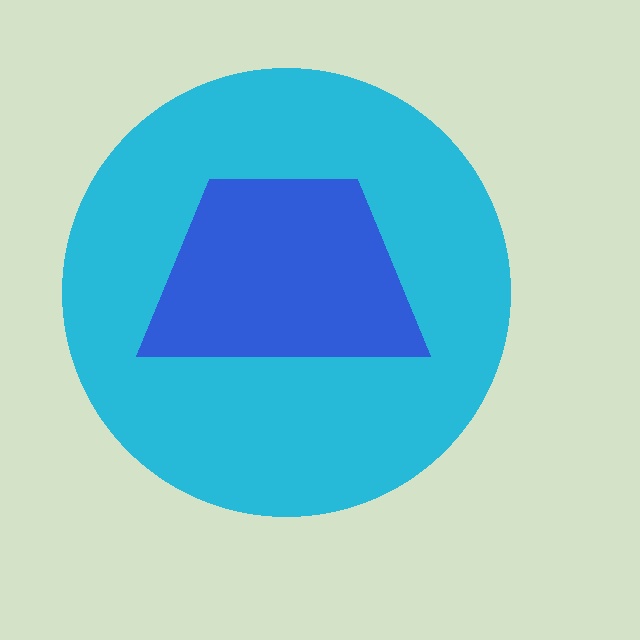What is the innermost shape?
The blue trapezoid.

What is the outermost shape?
The cyan circle.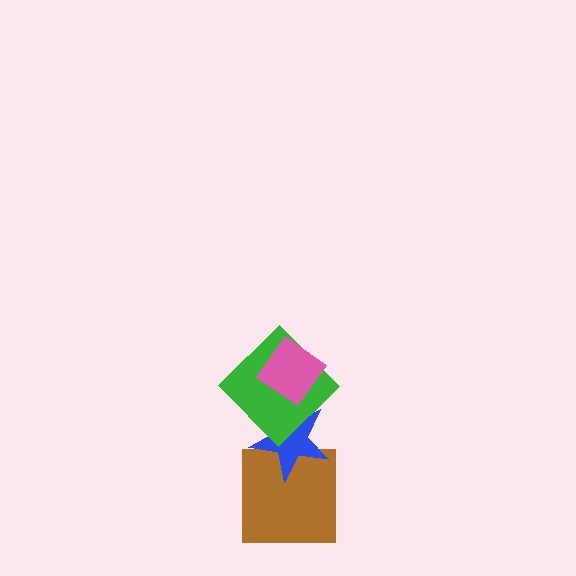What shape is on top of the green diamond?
The pink diamond is on top of the green diamond.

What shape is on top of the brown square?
The blue star is on top of the brown square.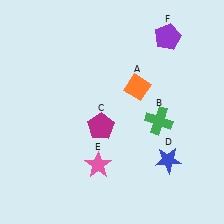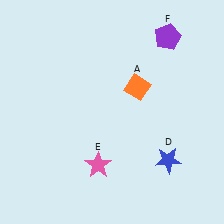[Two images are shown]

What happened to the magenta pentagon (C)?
The magenta pentagon (C) was removed in Image 2. It was in the bottom-left area of Image 1.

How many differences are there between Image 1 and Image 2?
There are 2 differences between the two images.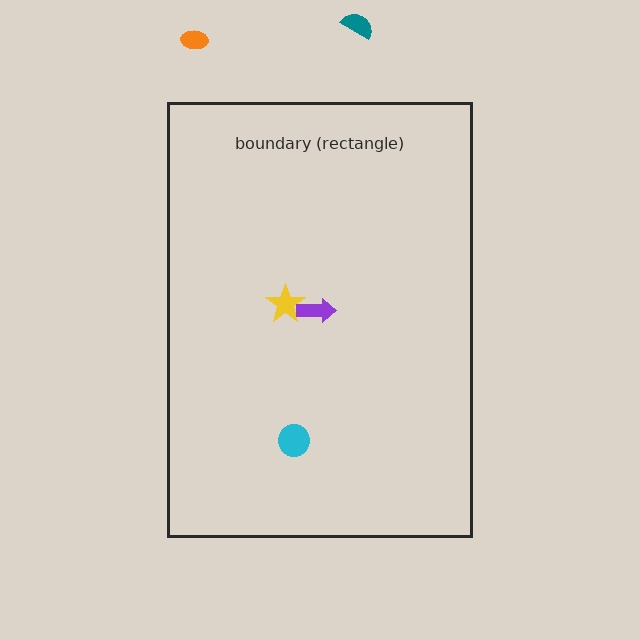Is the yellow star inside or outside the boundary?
Inside.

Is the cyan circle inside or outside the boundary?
Inside.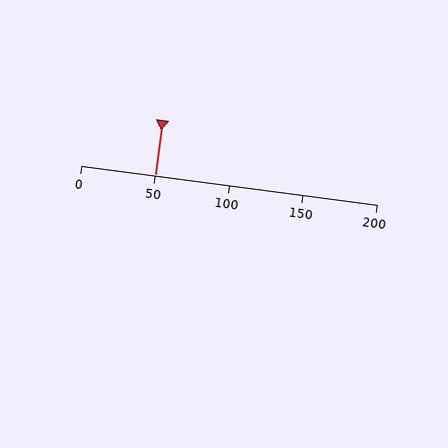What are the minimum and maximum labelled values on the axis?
The axis runs from 0 to 200.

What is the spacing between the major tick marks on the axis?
The major ticks are spaced 50 apart.